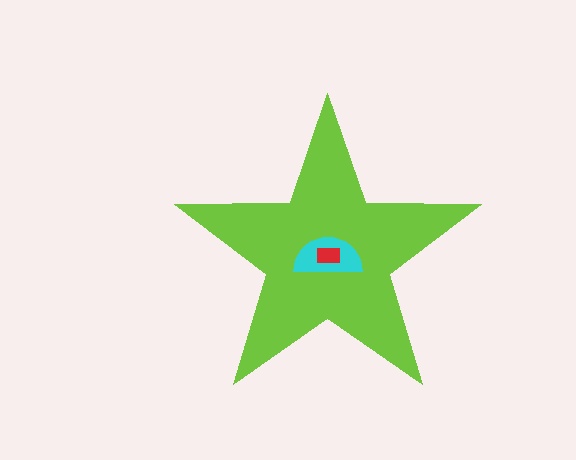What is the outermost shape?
The lime star.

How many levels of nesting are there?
3.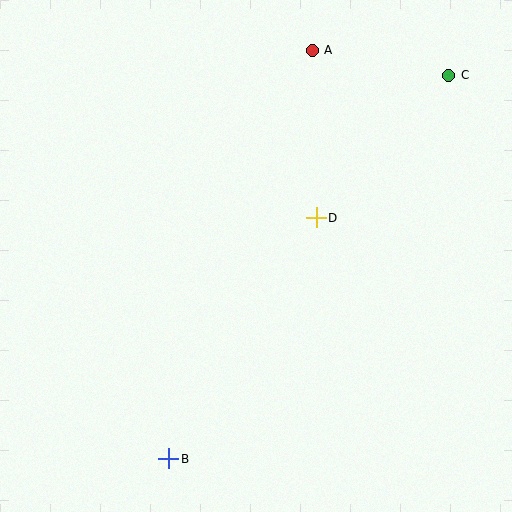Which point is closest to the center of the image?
Point D at (316, 218) is closest to the center.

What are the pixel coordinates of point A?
Point A is at (312, 50).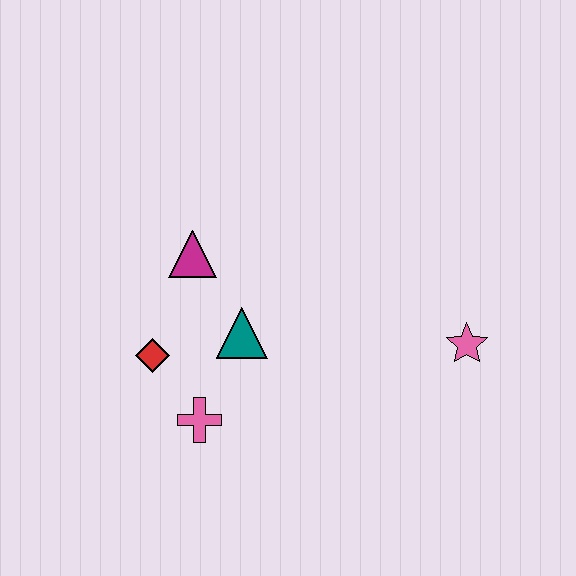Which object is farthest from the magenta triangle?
The pink star is farthest from the magenta triangle.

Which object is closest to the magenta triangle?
The teal triangle is closest to the magenta triangle.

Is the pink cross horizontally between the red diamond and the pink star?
Yes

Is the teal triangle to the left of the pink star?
Yes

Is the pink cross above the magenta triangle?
No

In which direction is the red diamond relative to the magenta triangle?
The red diamond is below the magenta triangle.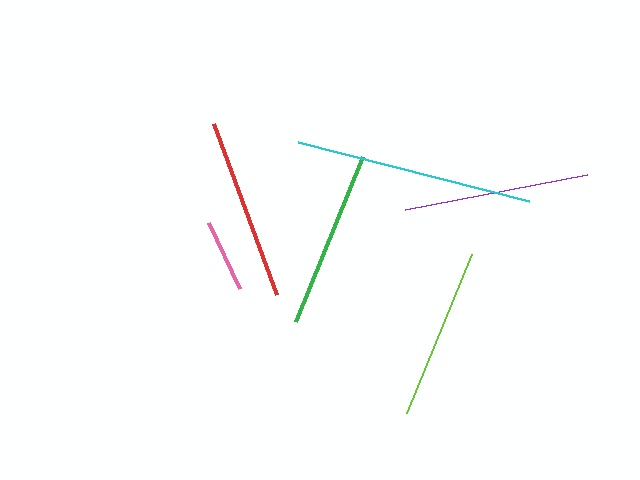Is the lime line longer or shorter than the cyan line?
The cyan line is longer than the lime line.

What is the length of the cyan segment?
The cyan segment is approximately 239 pixels long.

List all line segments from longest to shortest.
From longest to shortest: cyan, purple, red, green, lime, pink.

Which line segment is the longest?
The cyan line is the longest at approximately 239 pixels.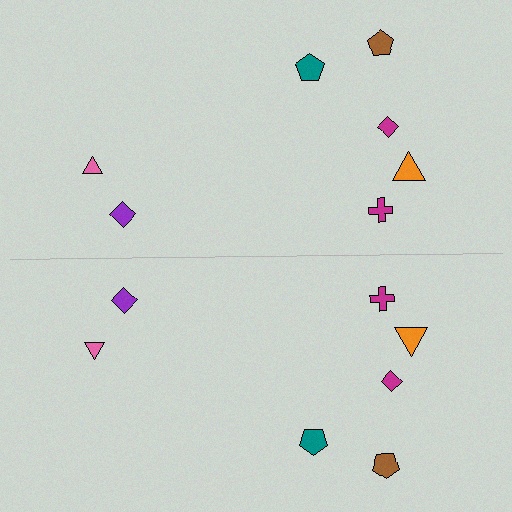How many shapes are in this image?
There are 14 shapes in this image.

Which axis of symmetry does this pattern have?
The pattern has a horizontal axis of symmetry running through the center of the image.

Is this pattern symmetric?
Yes, this pattern has bilateral (reflection) symmetry.